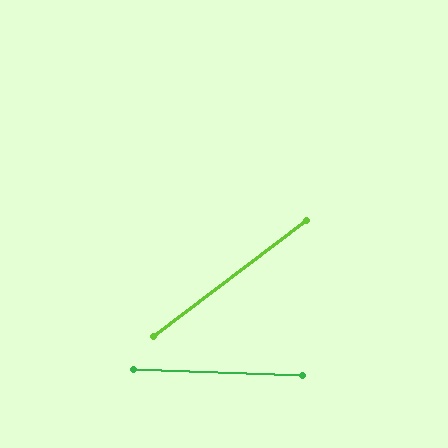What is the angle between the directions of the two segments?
Approximately 40 degrees.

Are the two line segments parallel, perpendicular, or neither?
Neither parallel nor perpendicular — they differ by about 40°.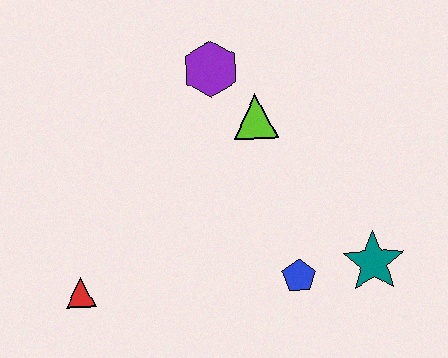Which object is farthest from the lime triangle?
The red triangle is farthest from the lime triangle.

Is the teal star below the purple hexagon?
Yes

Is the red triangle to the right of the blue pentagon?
No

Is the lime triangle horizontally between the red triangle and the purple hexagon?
No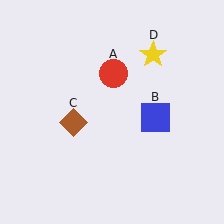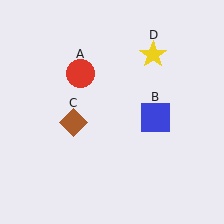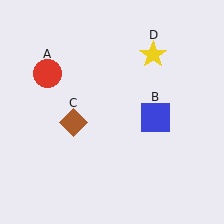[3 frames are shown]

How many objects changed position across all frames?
1 object changed position: red circle (object A).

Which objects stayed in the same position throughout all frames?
Blue square (object B) and brown diamond (object C) and yellow star (object D) remained stationary.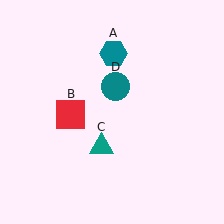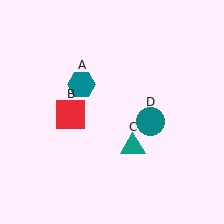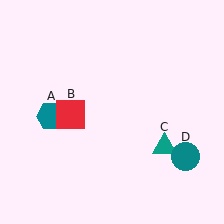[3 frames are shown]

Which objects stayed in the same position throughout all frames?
Red square (object B) remained stationary.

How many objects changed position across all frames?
3 objects changed position: teal hexagon (object A), teal triangle (object C), teal circle (object D).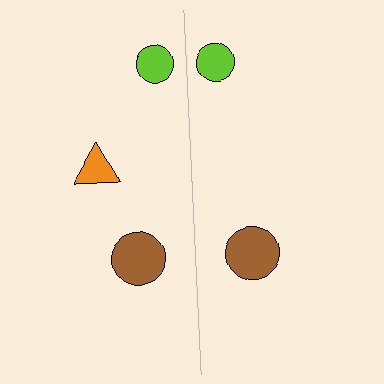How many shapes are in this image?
There are 5 shapes in this image.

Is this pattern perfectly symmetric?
No, the pattern is not perfectly symmetric. A orange triangle is missing from the right side.